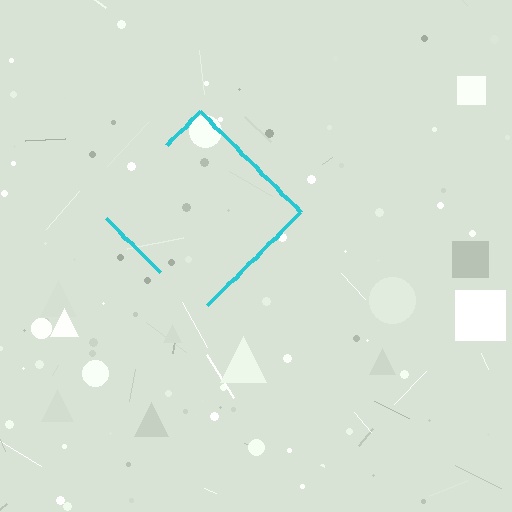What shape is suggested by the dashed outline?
The dashed outline suggests a diamond.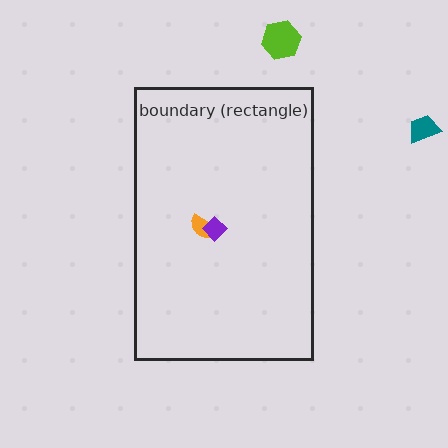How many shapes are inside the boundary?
2 inside, 2 outside.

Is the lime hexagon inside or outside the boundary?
Outside.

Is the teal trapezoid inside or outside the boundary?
Outside.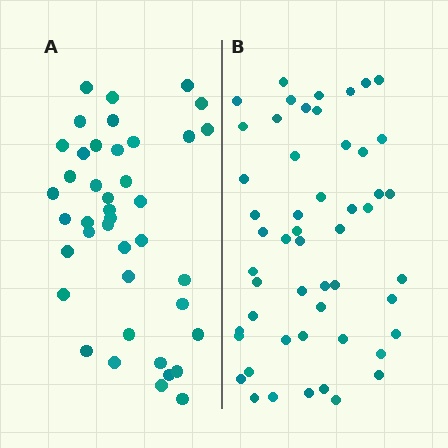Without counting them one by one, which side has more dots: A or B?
Region B (the right region) has more dots.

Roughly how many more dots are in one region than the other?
Region B has roughly 12 or so more dots than region A.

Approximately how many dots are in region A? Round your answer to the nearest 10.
About 40 dots. (The exact count is 41, which rounds to 40.)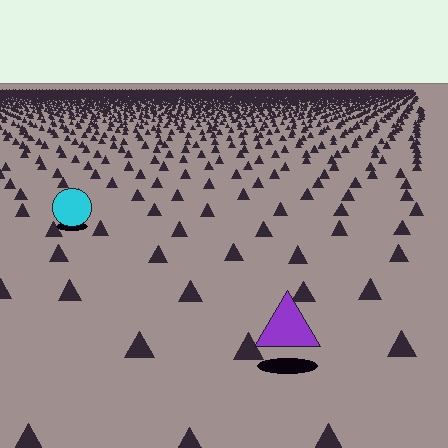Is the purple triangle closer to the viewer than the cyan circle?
Yes. The purple triangle is closer — you can tell from the texture gradient: the ground texture is coarser near it.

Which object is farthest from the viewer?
The cyan circle is farthest from the viewer. It appears smaller and the ground texture around it is denser.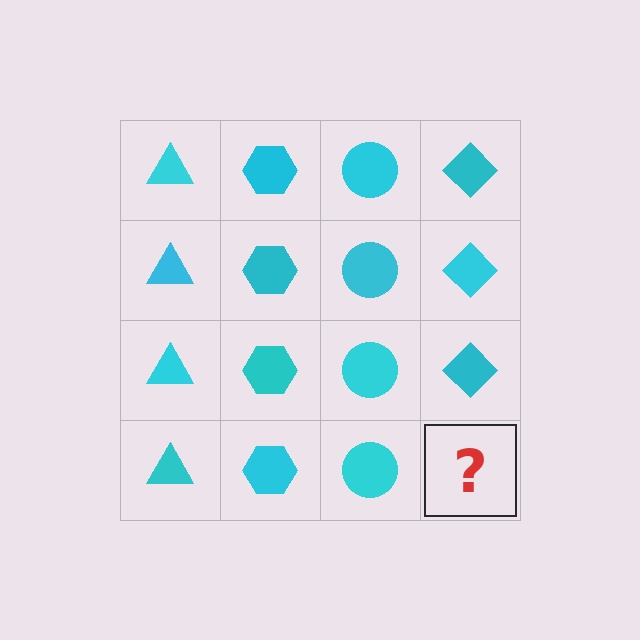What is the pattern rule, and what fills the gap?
The rule is that each column has a consistent shape. The gap should be filled with a cyan diamond.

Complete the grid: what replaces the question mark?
The question mark should be replaced with a cyan diamond.